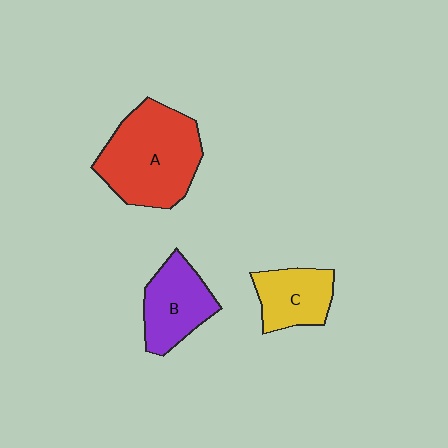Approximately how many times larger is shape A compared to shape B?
Approximately 1.7 times.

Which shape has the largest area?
Shape A (red).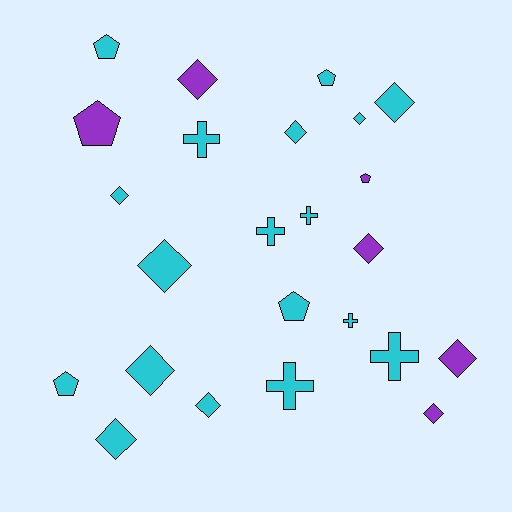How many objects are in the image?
There are 24 objects.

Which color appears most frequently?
Cyan, with 18 objects.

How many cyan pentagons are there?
There are 4 cyan pentagons.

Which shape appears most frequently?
Diamond, with 12 objects.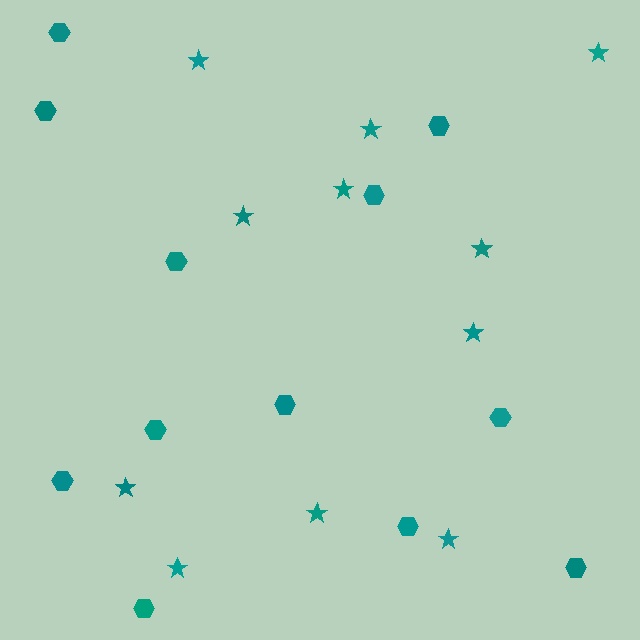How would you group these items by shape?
There are 2 groups: one group of hexagons (12) and one group of stars (11).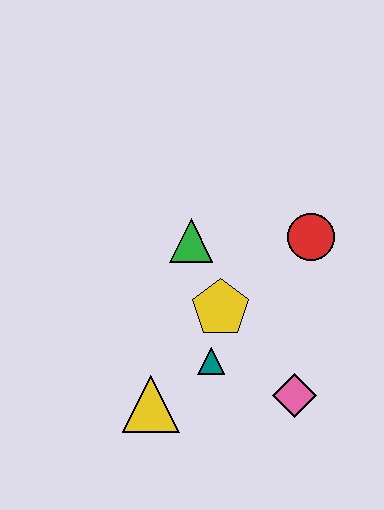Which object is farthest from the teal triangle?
The red circle is farthest from the teal triangle.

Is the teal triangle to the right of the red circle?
No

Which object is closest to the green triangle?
The yellow pentagon is closest to the green triangle.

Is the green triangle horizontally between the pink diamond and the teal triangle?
No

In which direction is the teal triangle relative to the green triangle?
The teal triangle is below the green triangle.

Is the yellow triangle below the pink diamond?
Yes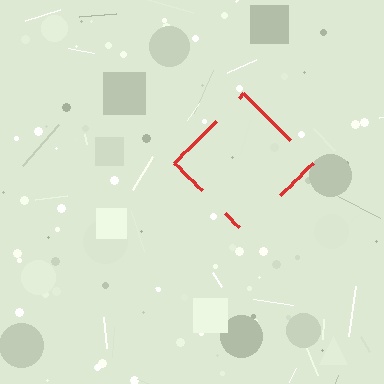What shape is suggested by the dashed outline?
The dashed outline suggests a diamond.